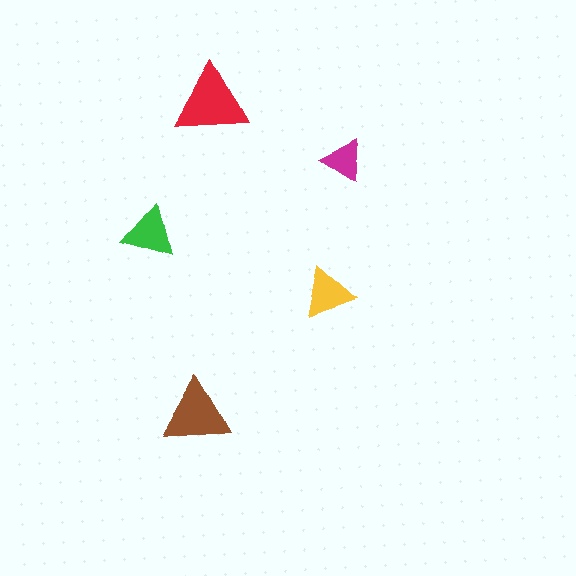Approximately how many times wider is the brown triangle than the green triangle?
About 1.5 times wider.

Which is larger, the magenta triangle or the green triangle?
The green one.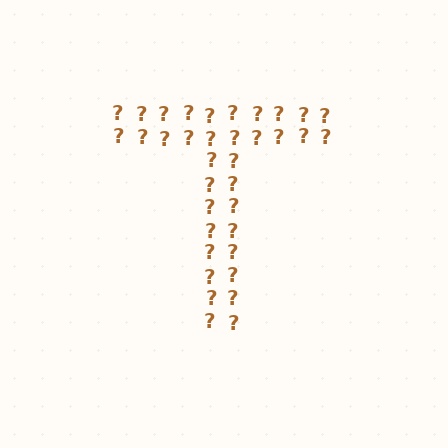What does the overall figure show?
The overall figure shows the letter T.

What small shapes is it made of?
It is made of small question marks.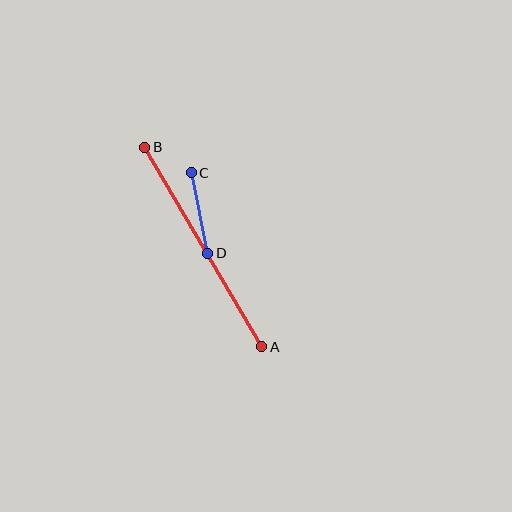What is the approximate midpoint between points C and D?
The midpoint is at approximately (200, 213) pixels.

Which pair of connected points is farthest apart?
Points A and B are farthest apart.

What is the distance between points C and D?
The distance is approximately 82 pixels.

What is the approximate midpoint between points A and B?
The midpoint is at approximately (203, 247) pixels.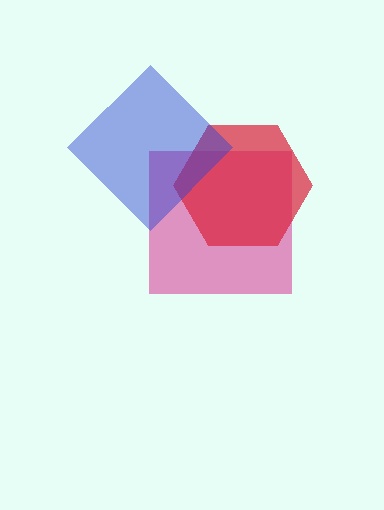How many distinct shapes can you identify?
There are 3 distinct shapes: a magenta square, a red hexagon, a blue diamond.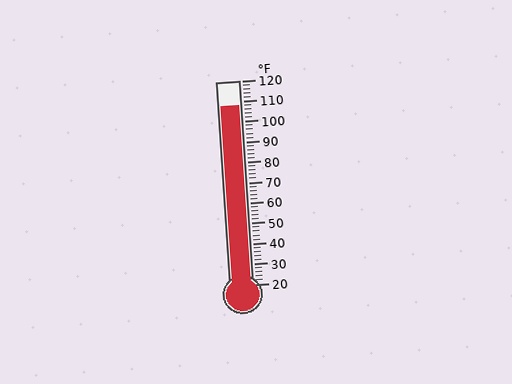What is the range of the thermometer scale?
The thermometer scale ranges from 20°F to 120°F.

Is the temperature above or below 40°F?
The temperature is above 40°F.